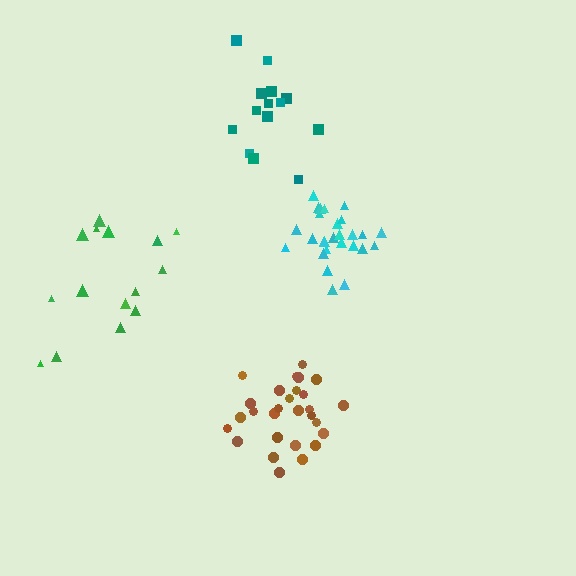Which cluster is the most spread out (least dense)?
Green.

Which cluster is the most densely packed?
Cyan.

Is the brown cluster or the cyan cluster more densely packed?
Cyan.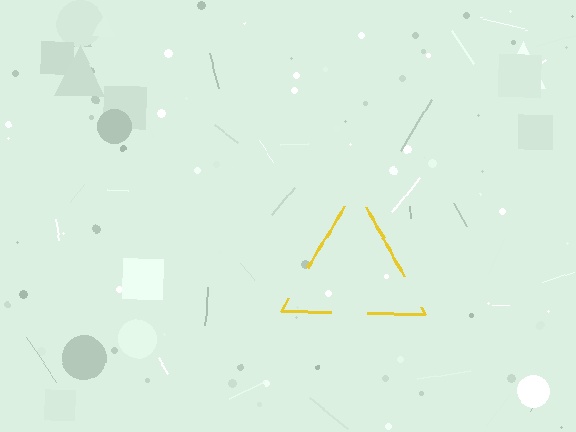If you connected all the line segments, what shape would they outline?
They would outline a triangle.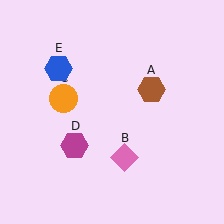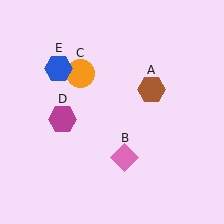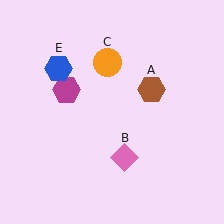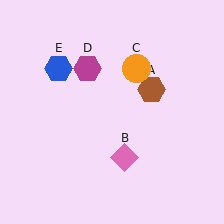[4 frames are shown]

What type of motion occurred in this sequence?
The orange circle (object C), magenta hexagon (object D) rotated clockwise around the center of the scene.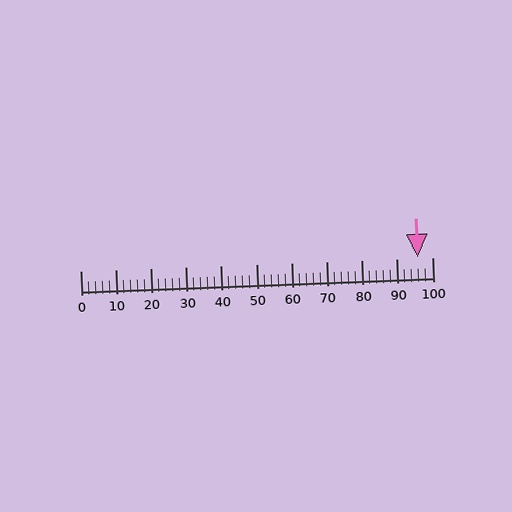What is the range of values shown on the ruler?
The ruler shows values from 0 to 100.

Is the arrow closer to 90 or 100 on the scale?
The arrow is closer to 100.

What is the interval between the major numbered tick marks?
The major tick marks are spaced 10 units apart.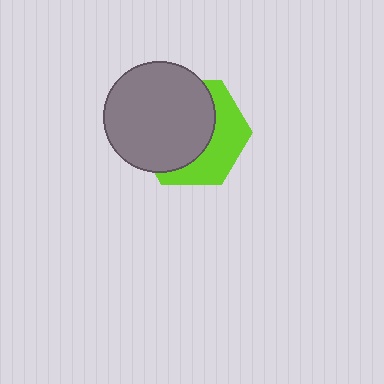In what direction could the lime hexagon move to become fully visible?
The lime hexagon could move toward the lower-right. That would shift it out from behind the gray circle entirely.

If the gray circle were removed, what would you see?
You would see the complete lime hexagon.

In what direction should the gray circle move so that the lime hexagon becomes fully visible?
The gray circle should move toward the upper-left. That is the shortest direction to clear the overlap and leave the lime hexagon fully visible.